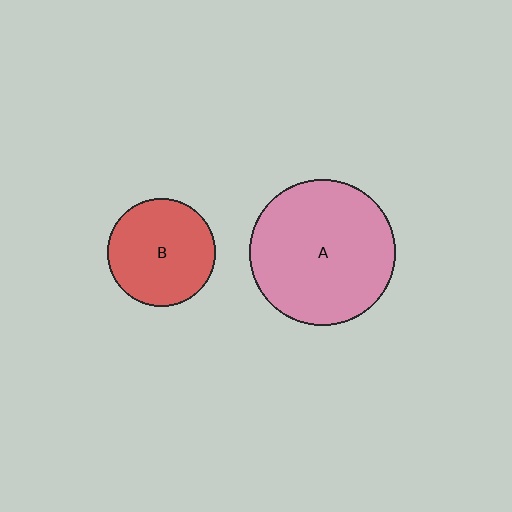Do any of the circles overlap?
No, none of the circles overlap.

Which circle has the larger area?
Circle A (pink).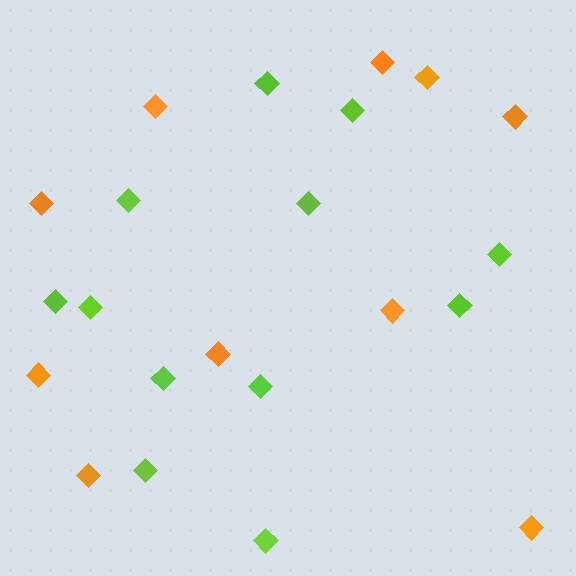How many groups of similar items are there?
There are 2 groups: one group of lime diamonds (12) and one group of orange diamonds (10).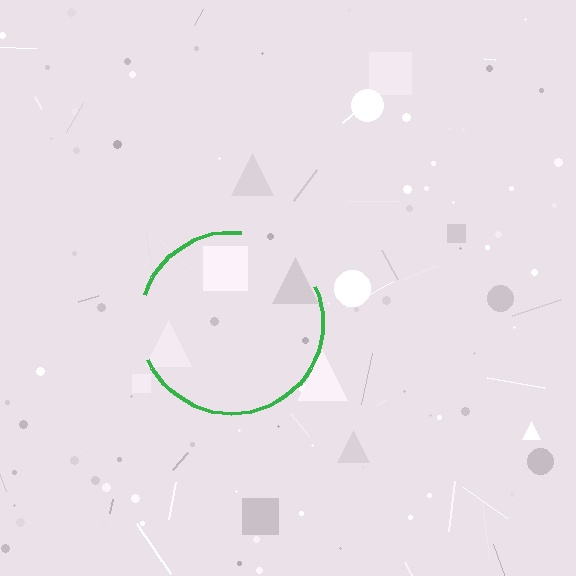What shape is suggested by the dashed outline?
The dashed outline suggests a circle.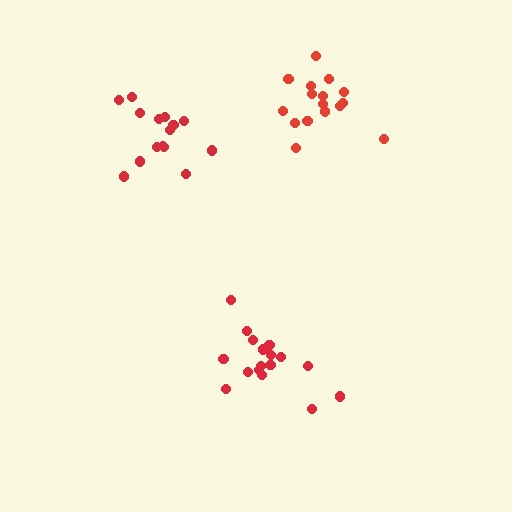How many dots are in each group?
Group 1: 16 dots, Group 2: 18 dots, Group 3: 15 dots (49 total).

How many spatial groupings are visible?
There are 3 spatial groupings.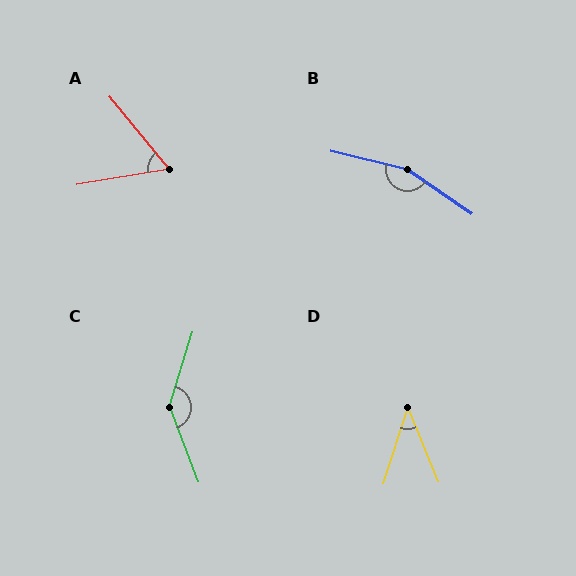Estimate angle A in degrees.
Approximately 60 degrees.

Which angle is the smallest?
D, at approximately 40 degrees.